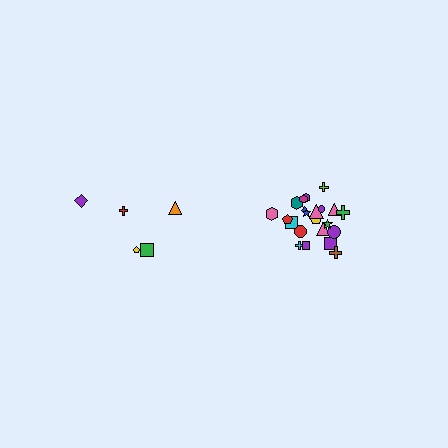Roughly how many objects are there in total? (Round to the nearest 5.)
Roughly 25 objects in total.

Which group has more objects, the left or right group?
The right group.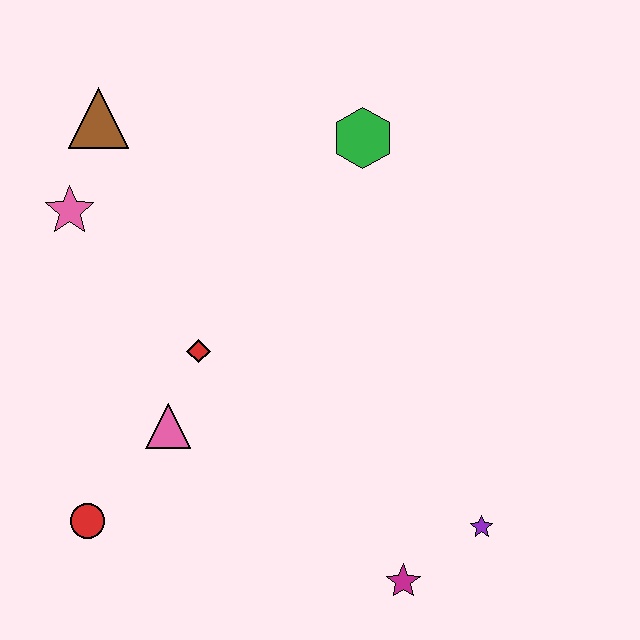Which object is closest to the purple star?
The magenta star is closest to the purple star.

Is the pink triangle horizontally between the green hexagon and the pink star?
Yes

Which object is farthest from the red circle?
The green hexagon is farthest from the red circle.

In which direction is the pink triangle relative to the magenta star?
The pink triangle is to the left of the magenta star.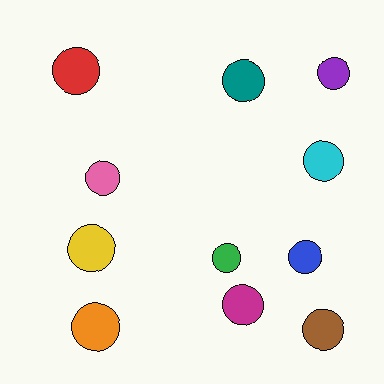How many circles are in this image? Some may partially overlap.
There are 11 circles.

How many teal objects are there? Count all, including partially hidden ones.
There is 1 teal object.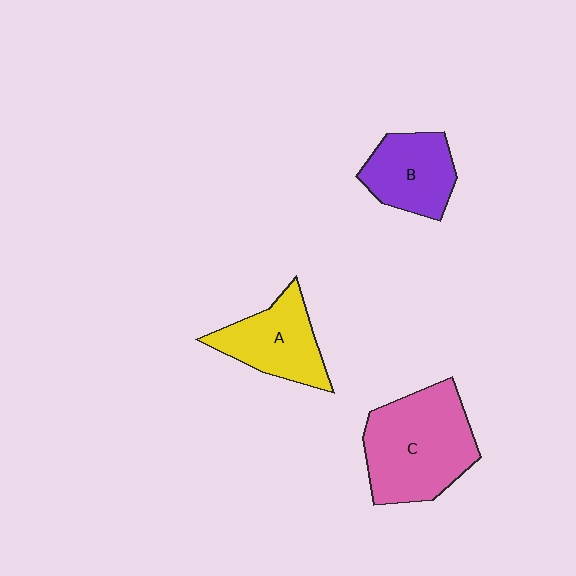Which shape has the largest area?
Shape C (pink).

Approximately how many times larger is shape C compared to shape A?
Approximately 1.6 times.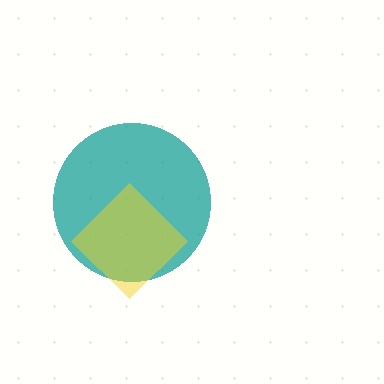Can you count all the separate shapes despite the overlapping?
Yes, there are 2 separate shapes.